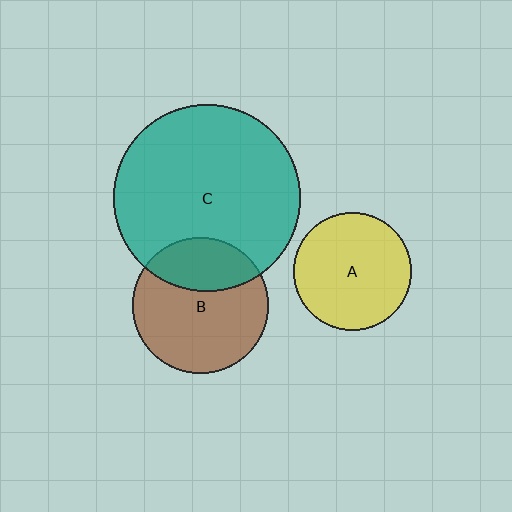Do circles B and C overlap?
Yes.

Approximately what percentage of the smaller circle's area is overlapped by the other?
Approximately 30%.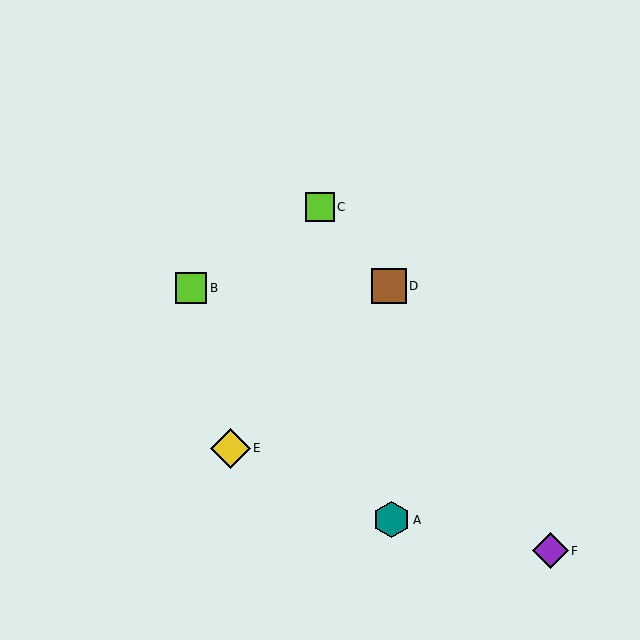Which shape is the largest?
The yellow diamond (labeled E) is the largest.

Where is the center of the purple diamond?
The center of the purple diamond is at (550, 551).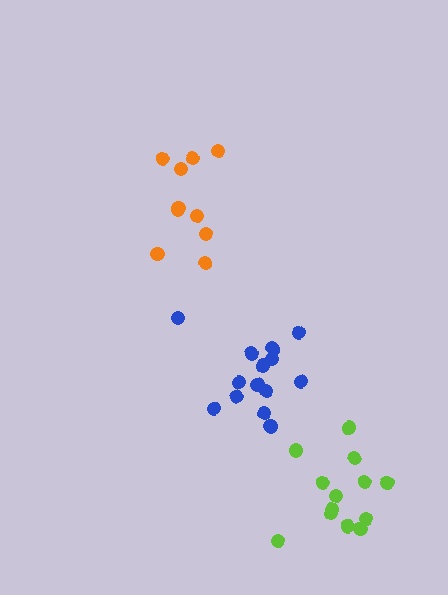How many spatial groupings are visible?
There are 3 spatial groupings.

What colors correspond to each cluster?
The clusters are colored: orange, blue, lime.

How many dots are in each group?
Group 1: 10 dots, Group 2: 16 dots, Group 3: 13 dots (39 total).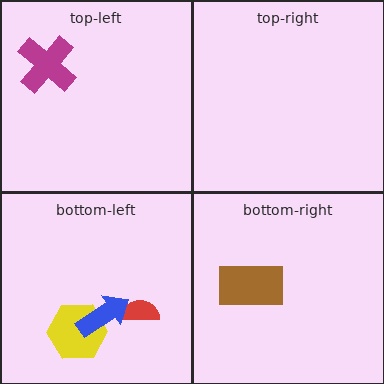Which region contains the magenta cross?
The top-left region.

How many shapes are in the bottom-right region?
1.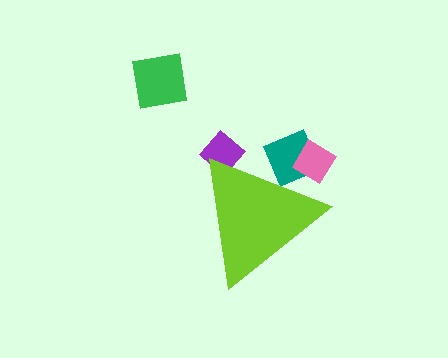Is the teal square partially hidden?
Yes, the teal square is partially hidden behind the lime triangle.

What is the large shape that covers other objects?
A lime triangle.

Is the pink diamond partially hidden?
Yes, the pink diamond is partially hidden behind the lime triangle.